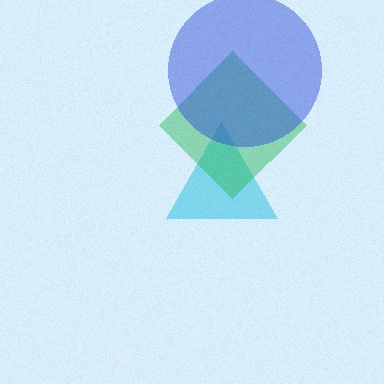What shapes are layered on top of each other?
The layered shapes are: a cyan triangle, a green diamond, a blue circle.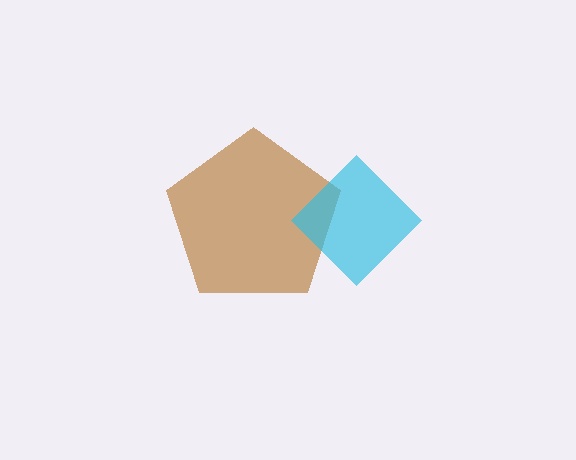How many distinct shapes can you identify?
There are 2 distinct shapes: a brown pentagon, a cyan diamond.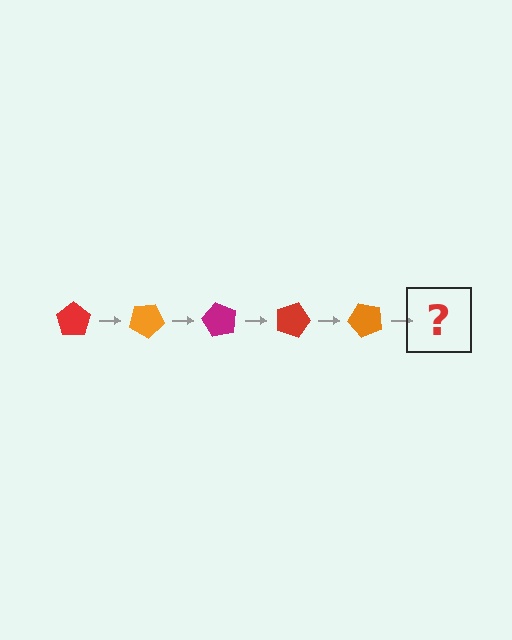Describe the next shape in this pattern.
It should be a magenta pentagon, rotated 150 degrees from the start.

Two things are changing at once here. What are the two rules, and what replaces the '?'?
The two rules are that it rotates 30 degrees each step and the color cycles through red, orange, and magenta. The '?' should be a magenta pentagon, rotated 150 degrees from the start.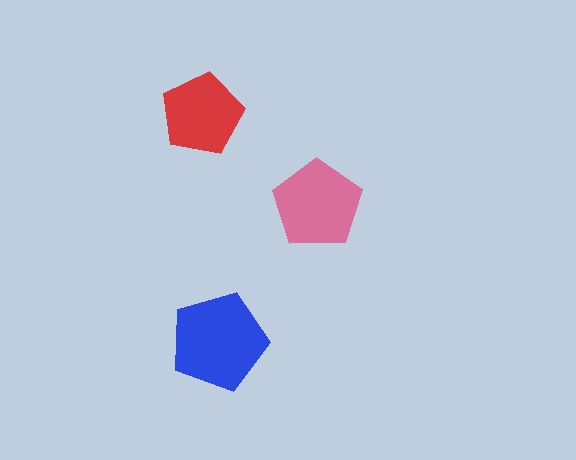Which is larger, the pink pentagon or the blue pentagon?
The blue one.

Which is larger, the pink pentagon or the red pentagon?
The pink one.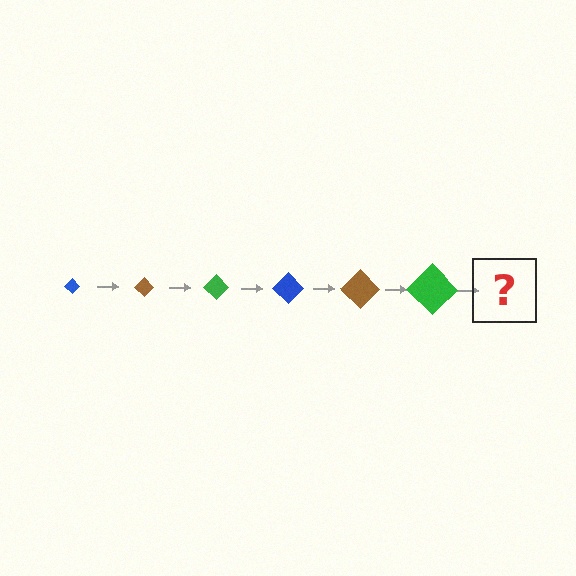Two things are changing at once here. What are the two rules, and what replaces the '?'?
The two rules are that the diamond grows larger each step and the color cycles through blue, brown, and green. The '?' should be a blue diamond, larger than the previous one.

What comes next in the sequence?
The next element should be a blue diamond, larger than the previous one.